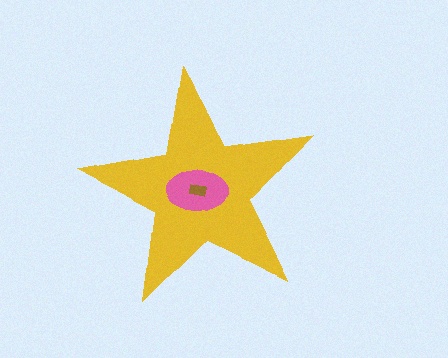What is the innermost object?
The brown rectangle.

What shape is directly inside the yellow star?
The pink ellipse.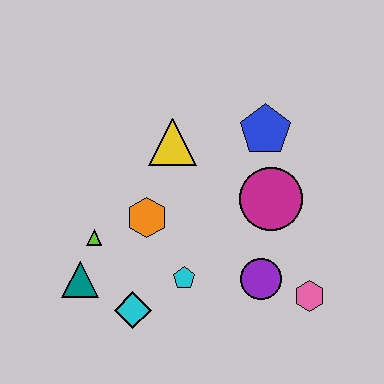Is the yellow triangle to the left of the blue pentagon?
Yes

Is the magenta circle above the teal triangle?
Yes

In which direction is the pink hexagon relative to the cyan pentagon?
The pink hexagon is to the right of the cyan pentagon.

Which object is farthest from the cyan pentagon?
The blue pentagon is farthest from the cyan pentagon.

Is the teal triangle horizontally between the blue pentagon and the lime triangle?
No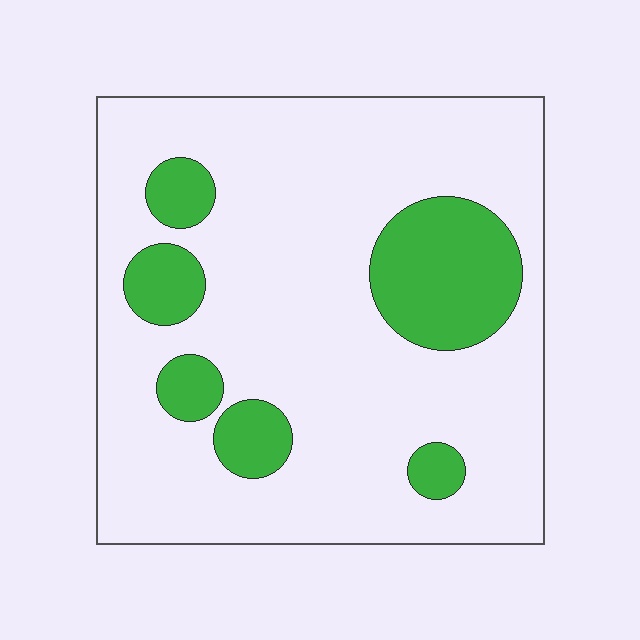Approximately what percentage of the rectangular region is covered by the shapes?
Approximately 20%.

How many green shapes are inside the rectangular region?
6.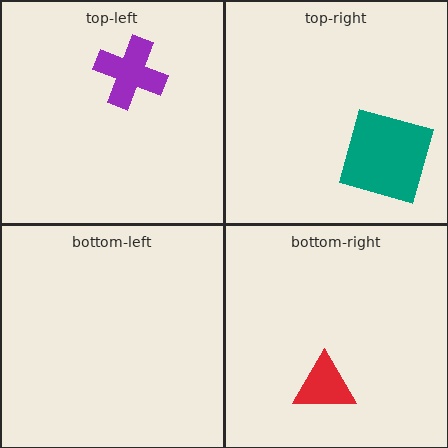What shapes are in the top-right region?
The teal square.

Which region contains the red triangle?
The bottom-right region.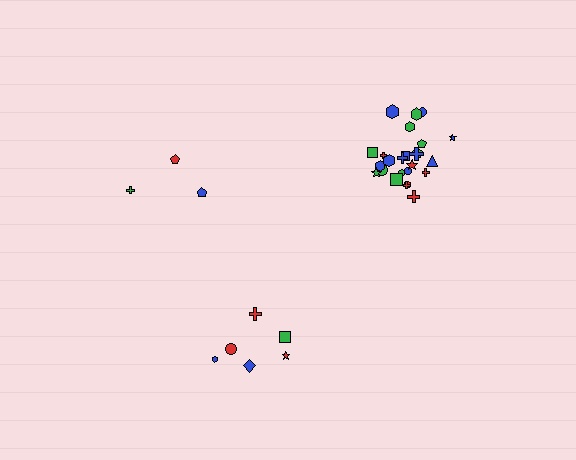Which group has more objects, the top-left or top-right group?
The top-right group.